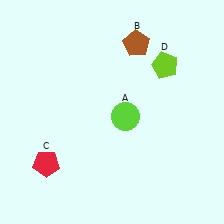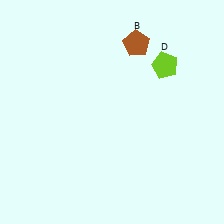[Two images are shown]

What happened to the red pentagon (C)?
The red pentagon (C) was removed in Image 2. It was in the bottom-left area of Image 1.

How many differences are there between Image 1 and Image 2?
There are 2 differences between the two images.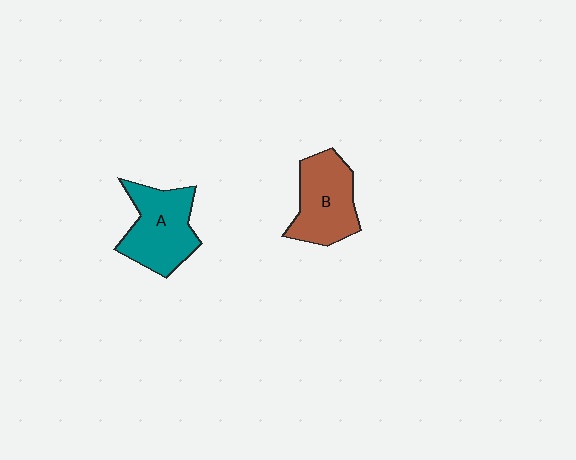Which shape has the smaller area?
Shape B (brown).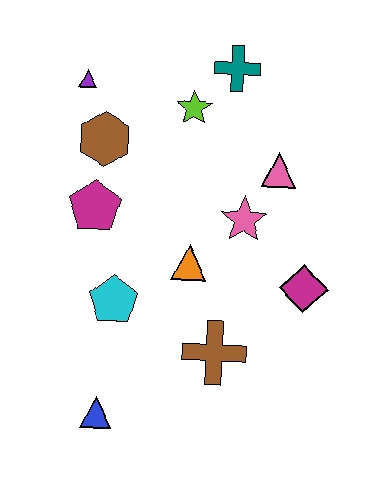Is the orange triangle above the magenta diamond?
Yes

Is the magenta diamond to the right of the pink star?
Yes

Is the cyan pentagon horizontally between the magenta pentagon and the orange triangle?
Yes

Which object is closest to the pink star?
The pink triangle is closest to the pink star.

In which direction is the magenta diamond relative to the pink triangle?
The magenta diamond is below the pink triangle.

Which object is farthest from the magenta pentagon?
The magenta diamond is farthest from the magenta pentagon.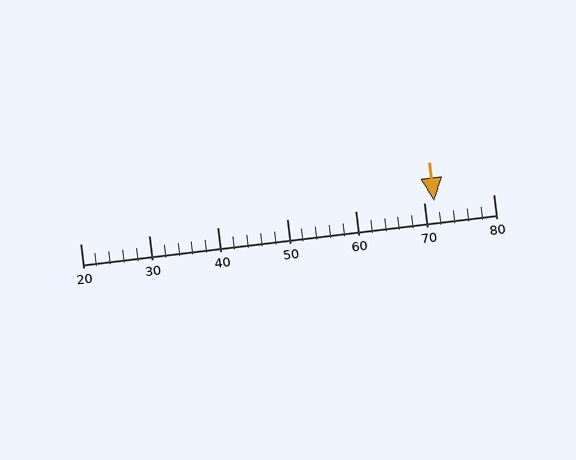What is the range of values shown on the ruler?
The ruler shows values from 20 to 80.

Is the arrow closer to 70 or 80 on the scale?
The arrow is closer to 70.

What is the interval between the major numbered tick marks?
The major tick marks are spaced 10 units apart.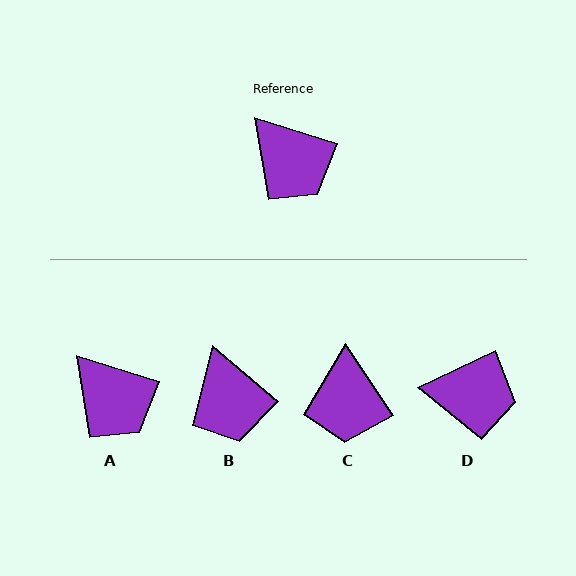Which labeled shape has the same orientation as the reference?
A.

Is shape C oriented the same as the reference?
No, it is off by about 39 degrees.